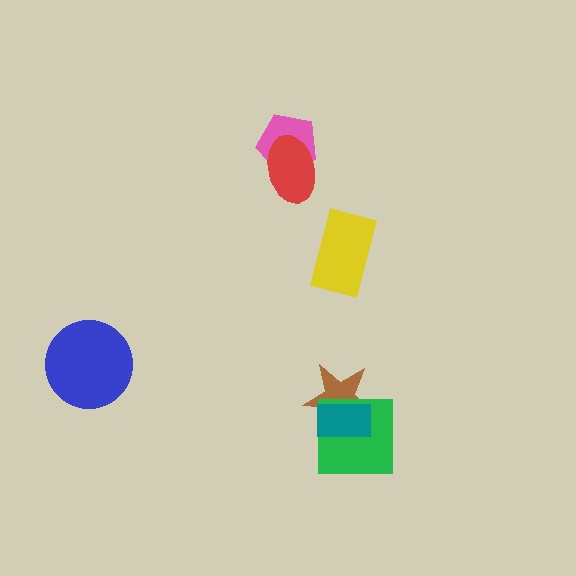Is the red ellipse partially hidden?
No, no other shape covers it.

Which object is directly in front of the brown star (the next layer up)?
The green square is directly in front of the brown star.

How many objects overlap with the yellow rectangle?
0 objects overlap with the yellow rectangle.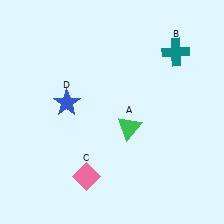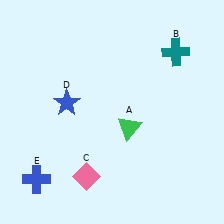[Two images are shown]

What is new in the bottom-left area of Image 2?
A blue cross (E) was added in the bottom-left area of Image 2.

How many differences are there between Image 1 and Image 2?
There is 1 difference between the two images.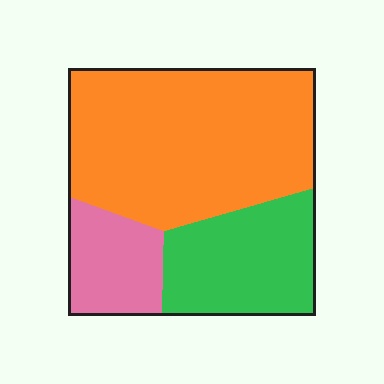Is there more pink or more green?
Green.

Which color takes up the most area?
Orange, at roughly 60%.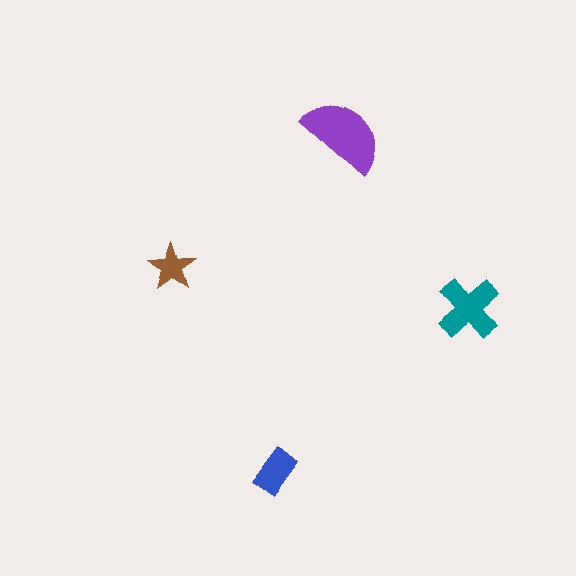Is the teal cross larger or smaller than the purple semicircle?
Smaller.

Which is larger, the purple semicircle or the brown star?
The purple semicircle.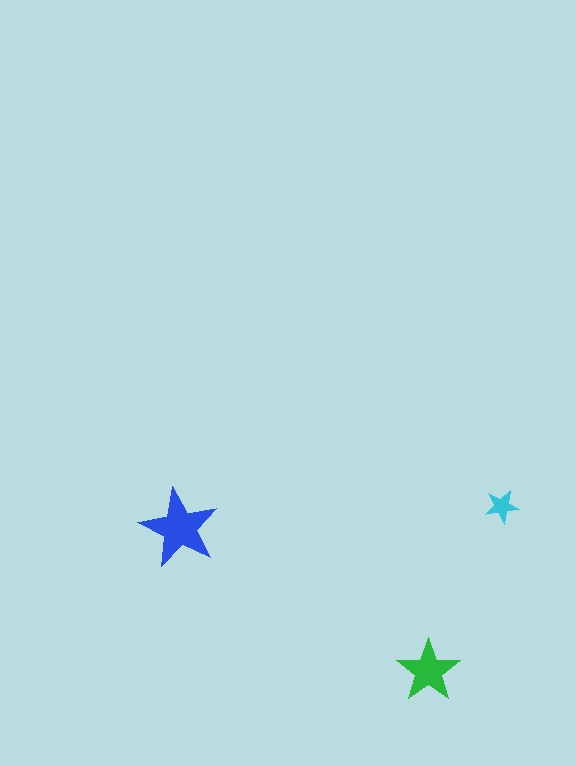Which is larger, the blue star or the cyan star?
The blue one.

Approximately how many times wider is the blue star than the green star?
About 1.5 times wider.